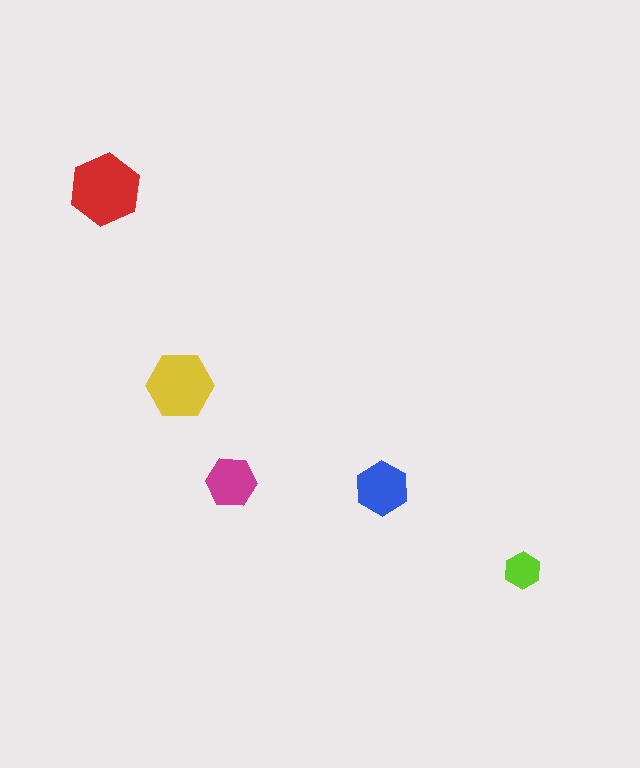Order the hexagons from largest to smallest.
the red one, the yellow one, the blue one, the magenta one, the lime one.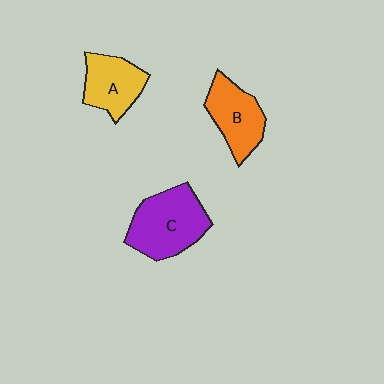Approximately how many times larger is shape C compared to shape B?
Approximately 1.3 times.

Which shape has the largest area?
Shape C (purple).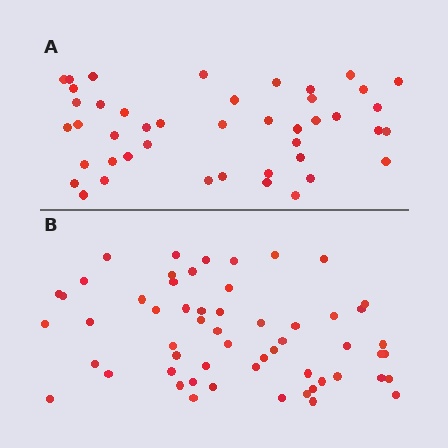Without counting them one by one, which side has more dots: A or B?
Region B (the bottom region) has more dots.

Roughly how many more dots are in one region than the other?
Region B has approximately 15 more dots than region A.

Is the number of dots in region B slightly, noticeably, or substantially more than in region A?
Region B has noticeably more, but not dramatically so. The ratio is roughly 1.3 to 1.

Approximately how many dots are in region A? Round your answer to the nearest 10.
About 40 dots. (The exact count is 44, which rounds to 40.)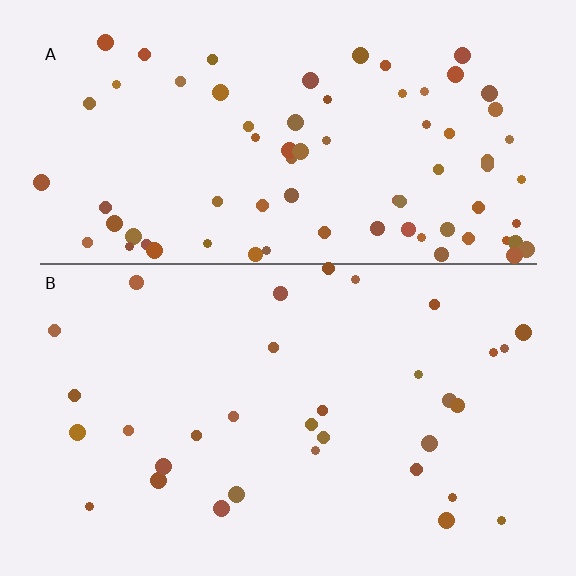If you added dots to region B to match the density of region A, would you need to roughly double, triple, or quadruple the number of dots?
Approximately double.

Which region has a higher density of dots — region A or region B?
A (the top).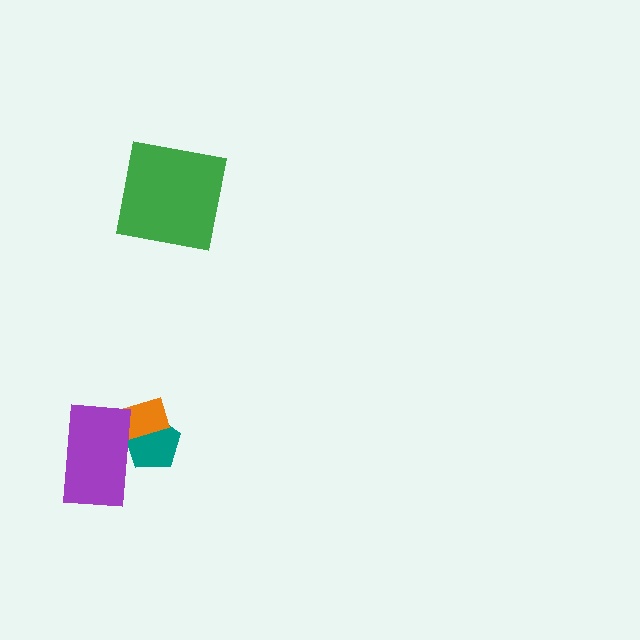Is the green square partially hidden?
No, no other shape covers it.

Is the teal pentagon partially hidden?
Yes, it is partially covered by another shape.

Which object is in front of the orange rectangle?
The purple rectangle is in front of the orange rectangle.